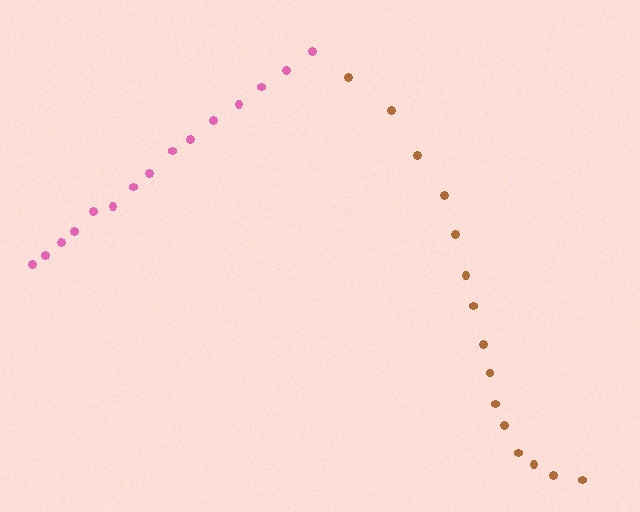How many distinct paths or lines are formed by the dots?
There are 2 distinct paths.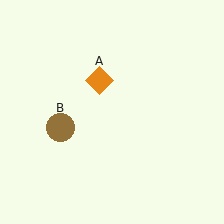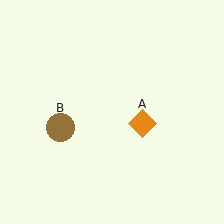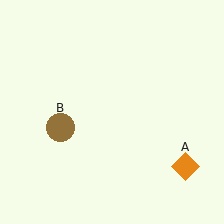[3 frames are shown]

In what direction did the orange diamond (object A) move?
The orange diamond (object A) moved down and to the right.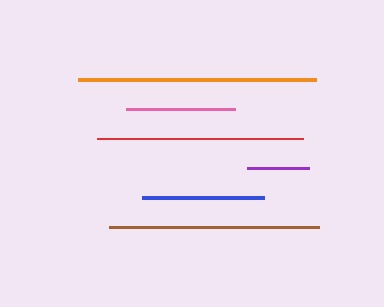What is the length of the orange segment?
The orange segment is approximately 238 pixels long.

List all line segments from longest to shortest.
From longest to shortest: orange, brown, red, blue, pink, purple.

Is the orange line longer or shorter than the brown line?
The orange line is longer than the brown line.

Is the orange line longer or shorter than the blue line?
The orange line is longer than the blue line.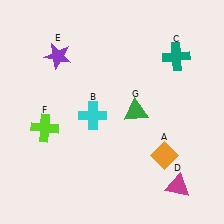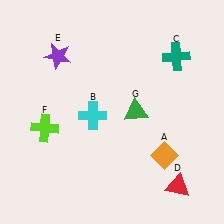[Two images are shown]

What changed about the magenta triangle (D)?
In Image 1, D is magenta. In Image 2, it changed to red.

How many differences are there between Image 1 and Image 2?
There is 1 difference between the two images.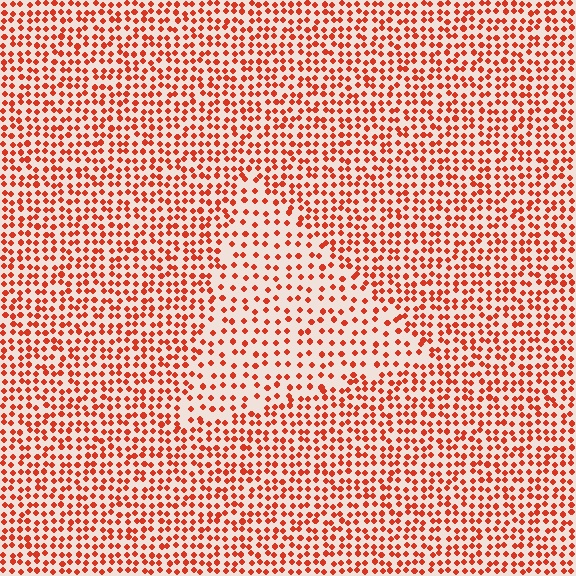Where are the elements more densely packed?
The elements are more densely packed outside the triangle boundary.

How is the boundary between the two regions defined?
The boundary is defined by a change in element density (approximately 1.8x ratio). All elements are the same color, size, and shape.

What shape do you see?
I see a triangle.